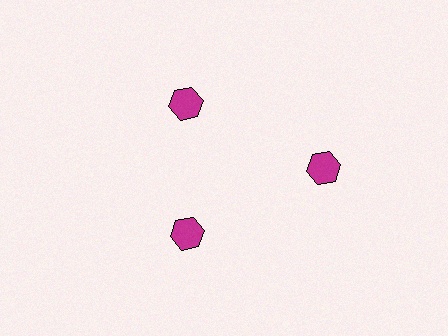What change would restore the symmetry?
The symmetry would be restored by moving it inward, back onto the ring so that all 3 hexagons sit at equal angles and equal distance from the center.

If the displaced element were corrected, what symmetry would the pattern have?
It would have 3-fold rotational symmetry — the pattern would map onto itself every 120 degrees.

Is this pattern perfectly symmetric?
No. The 3 magenta hexagons are arranged in a ring, but one element near the 3 o'clock position is pushed outward from the center, breaking the 3-fold rotational symmetry.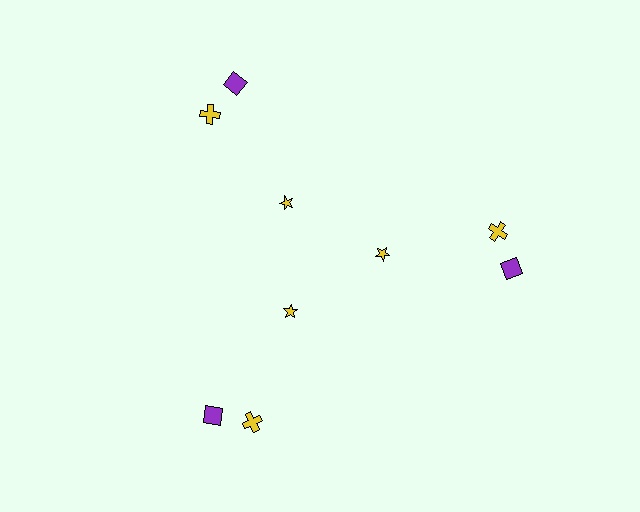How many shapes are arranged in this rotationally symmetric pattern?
There are 9 shapes, arranged in 3 groups of 3.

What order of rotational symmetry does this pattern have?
This pattern has 3-fold rotational symmetry.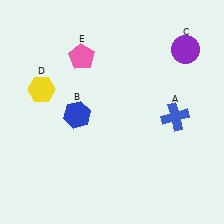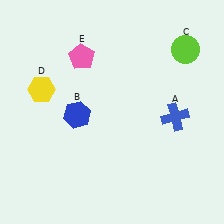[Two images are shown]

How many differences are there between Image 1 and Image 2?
There is 1 difference between the two images.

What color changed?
The circle (C) changed from purple in Image 1 to lime in Image 2.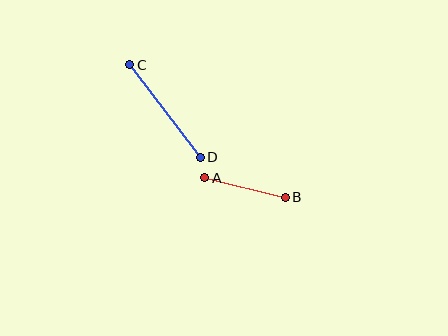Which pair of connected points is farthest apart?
Points C and D are farthest apart.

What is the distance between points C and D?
The distance is approximately 116 pixels.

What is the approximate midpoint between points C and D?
The midpoint is at approximately (165, 111) pixels.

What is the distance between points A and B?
The distance is approximately 83 pixels.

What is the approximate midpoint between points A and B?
The midpoint is at approximately (245, 188) pixels.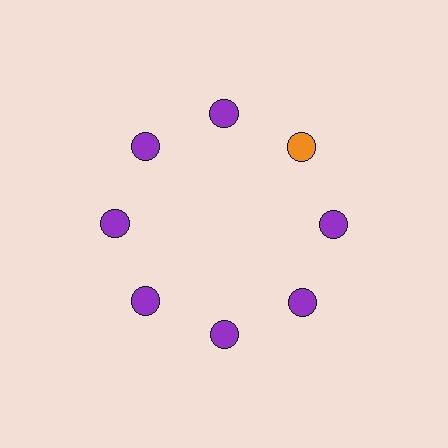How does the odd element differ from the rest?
It has a different color: orange instead of purple.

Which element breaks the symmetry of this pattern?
The orange circle at roughly the 2 o'clock position breaks the symmetry. All other shapes are purple circles.